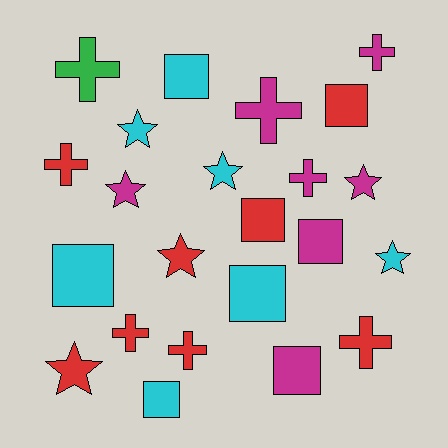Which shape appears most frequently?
Square, with 8 objects.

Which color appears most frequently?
Red, with 8 objects.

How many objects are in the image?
There are 23 objects.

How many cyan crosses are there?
There are no cyan crosses.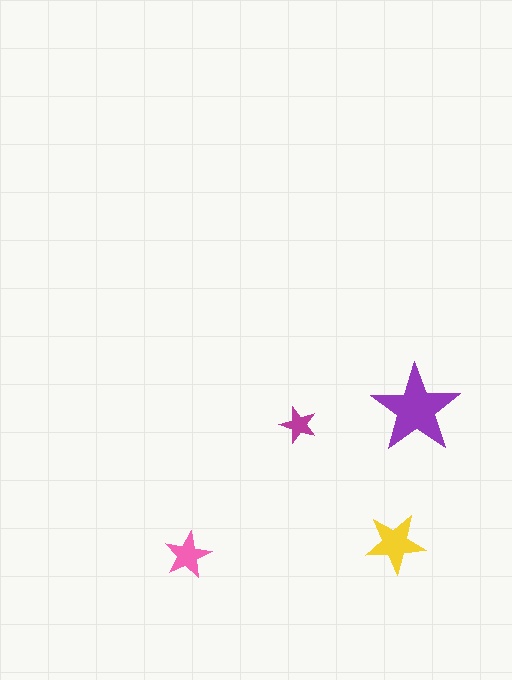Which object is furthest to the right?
The purple star is rightmost.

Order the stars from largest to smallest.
the purple one, the yellow one, the pink one, the magenta one.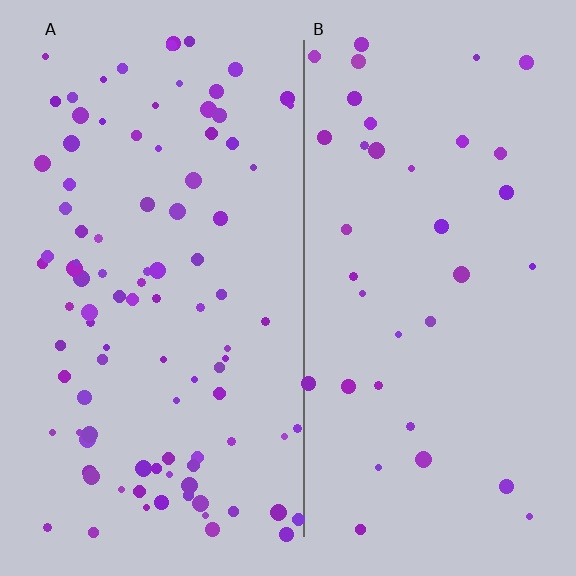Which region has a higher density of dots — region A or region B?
A (the left).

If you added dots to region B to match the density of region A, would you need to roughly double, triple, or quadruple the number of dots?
Approximately triple.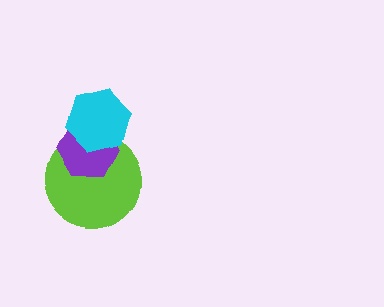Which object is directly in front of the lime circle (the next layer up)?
The purple hexagon is directly in front of the lime circle.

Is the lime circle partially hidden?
Yes, it is partially covered by another shape.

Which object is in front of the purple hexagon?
The cyan hexagon is in front of the purple hexagon.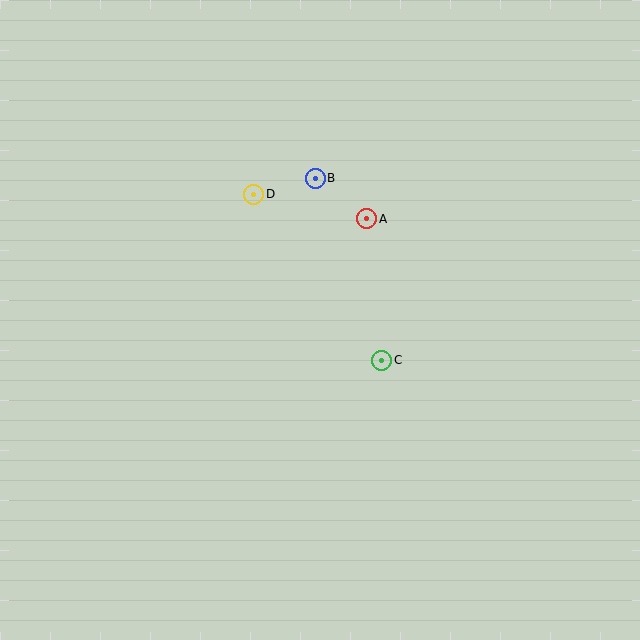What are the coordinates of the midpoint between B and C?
The midpoint between B and C is at (348, 269).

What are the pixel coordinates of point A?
Point A is at (367, 219).